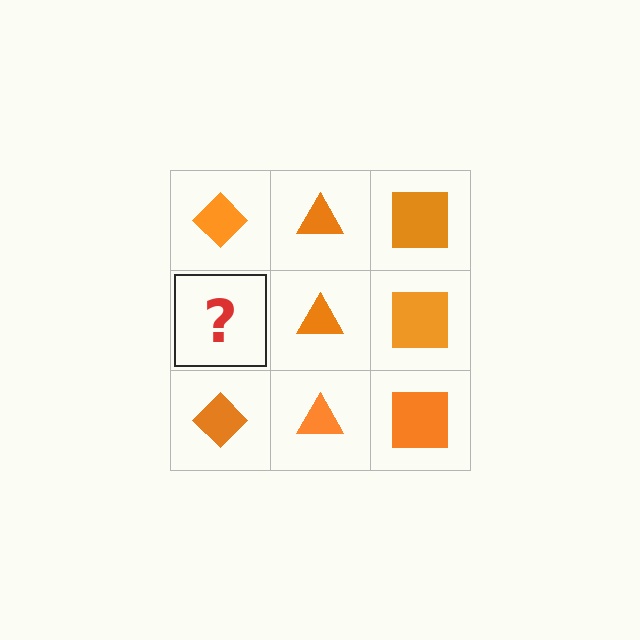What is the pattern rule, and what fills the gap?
The rule is that each column has a consistent shape. The gap should be filled with an orange diamond.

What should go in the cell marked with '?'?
The missing cell should contain an orange diamond.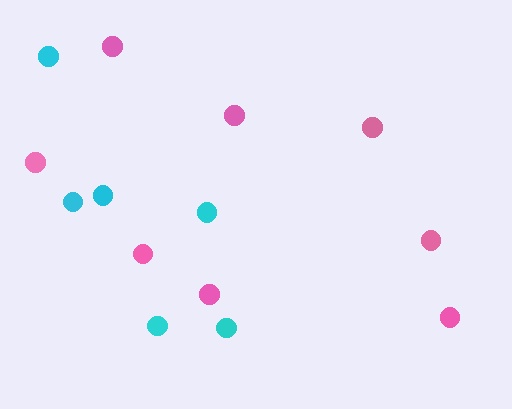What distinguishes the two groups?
There are 2 groups: one group of pink circles (8) and one group of cyan circles (6).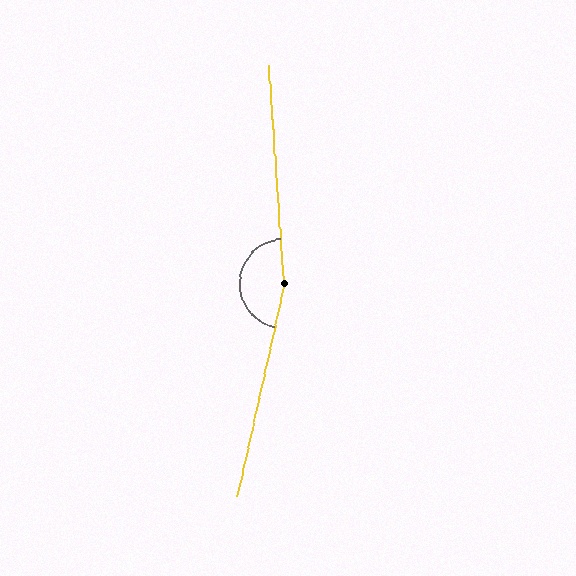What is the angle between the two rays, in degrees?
Approximately 163 degrees.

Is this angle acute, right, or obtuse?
It is obtuse.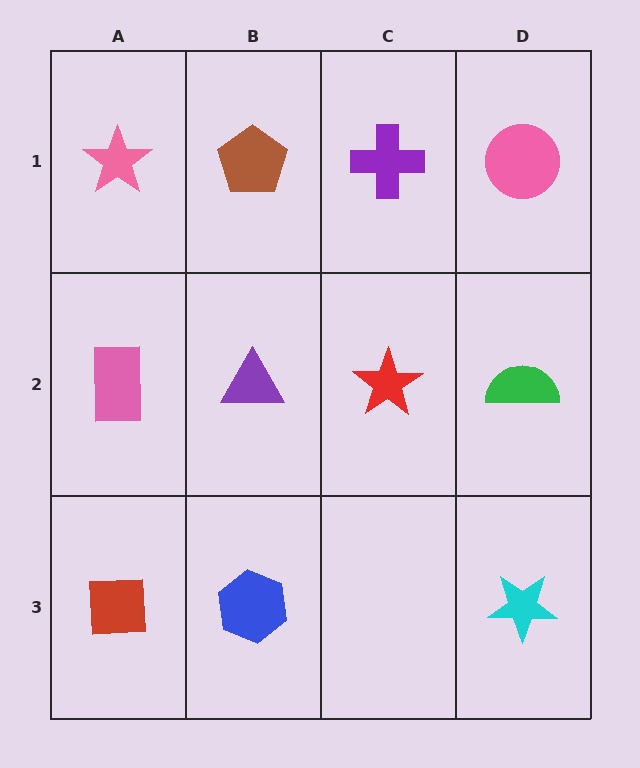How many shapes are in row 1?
4 shapes.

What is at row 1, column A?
A pink star.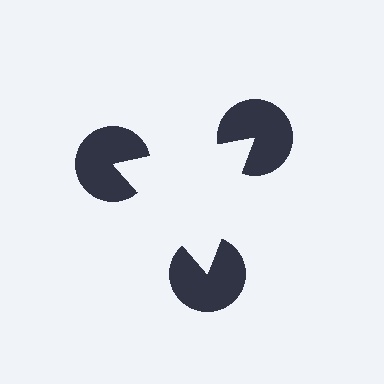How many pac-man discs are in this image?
There are 3 — one at each vertex of the illusory triangle.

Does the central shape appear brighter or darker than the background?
It typically appears slightly brighter than the background, even though no actual brightness change is drawn.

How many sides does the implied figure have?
3 sides.